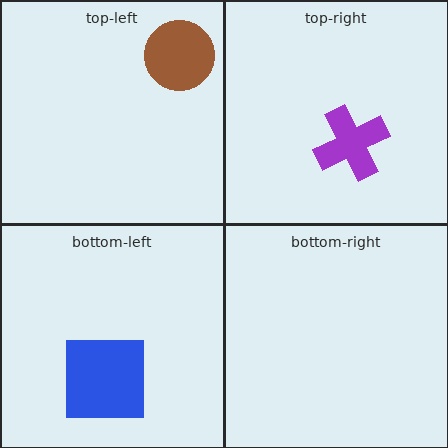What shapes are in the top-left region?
The brown circle.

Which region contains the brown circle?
The top-left region.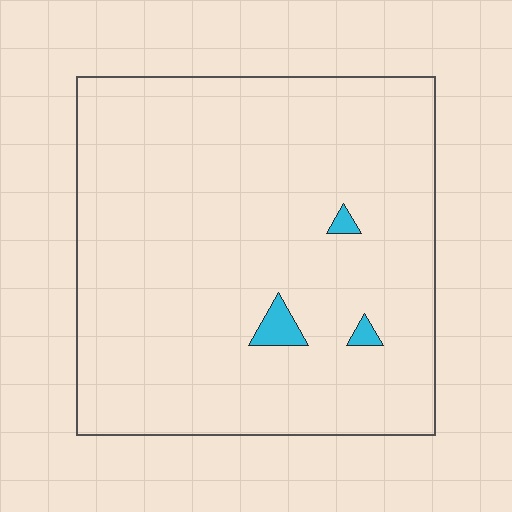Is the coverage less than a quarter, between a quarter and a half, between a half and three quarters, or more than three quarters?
Less than a quarter.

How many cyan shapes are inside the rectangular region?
3.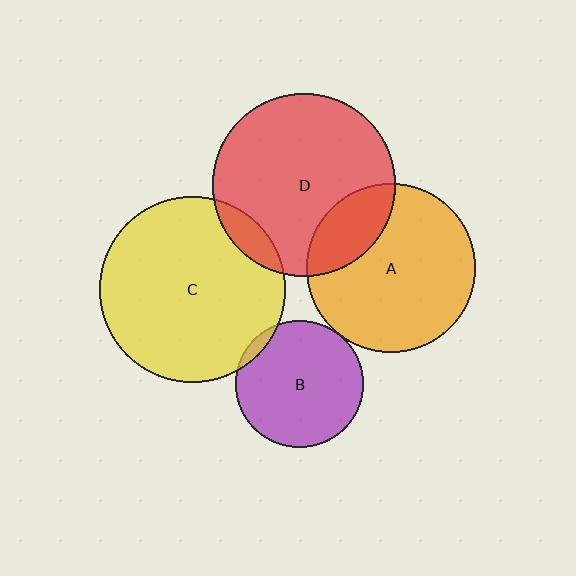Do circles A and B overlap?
Yes.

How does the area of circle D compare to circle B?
Approximately 2.1 times.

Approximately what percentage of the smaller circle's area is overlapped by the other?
Approximately 5%.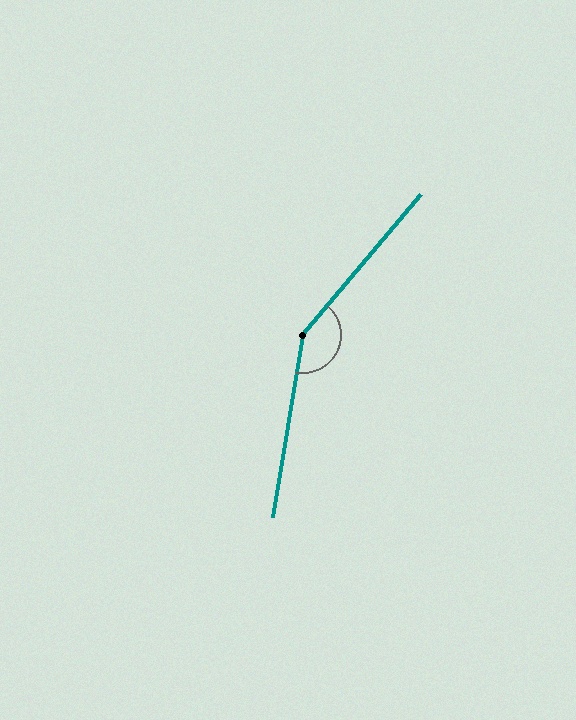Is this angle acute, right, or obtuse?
It is obtuse.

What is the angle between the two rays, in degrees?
Approximately 149 degrees.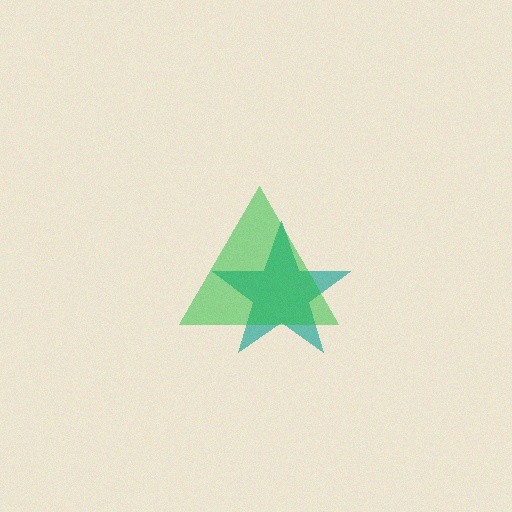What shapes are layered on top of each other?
The layered shapes are: a teal star, a green triangle.